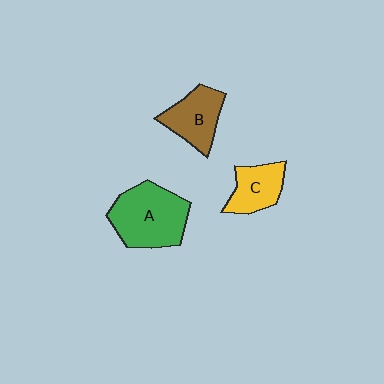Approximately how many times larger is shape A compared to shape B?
Approximately 1.5 times.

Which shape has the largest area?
Shape A (green).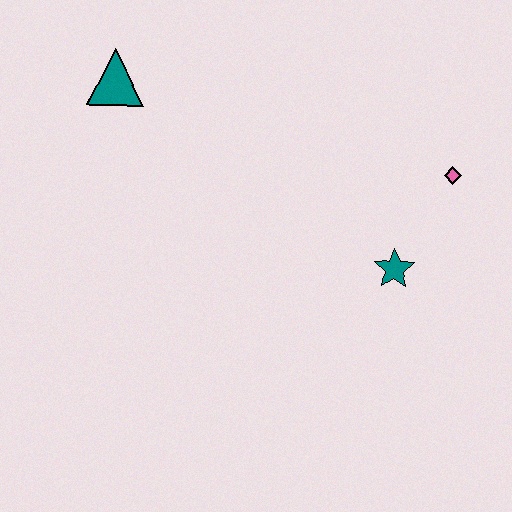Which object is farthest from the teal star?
The teal triangle is farthest from the teal star.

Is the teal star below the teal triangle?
Yes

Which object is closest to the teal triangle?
The teal star is closest to the teal triangle.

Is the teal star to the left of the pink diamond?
Yes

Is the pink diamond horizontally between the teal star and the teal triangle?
No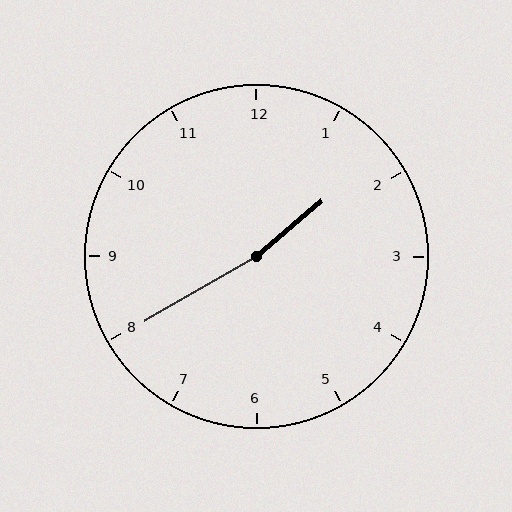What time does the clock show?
1:40.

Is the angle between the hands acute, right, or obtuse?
It is obtuse.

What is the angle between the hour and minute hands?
Approximately 170 degrees.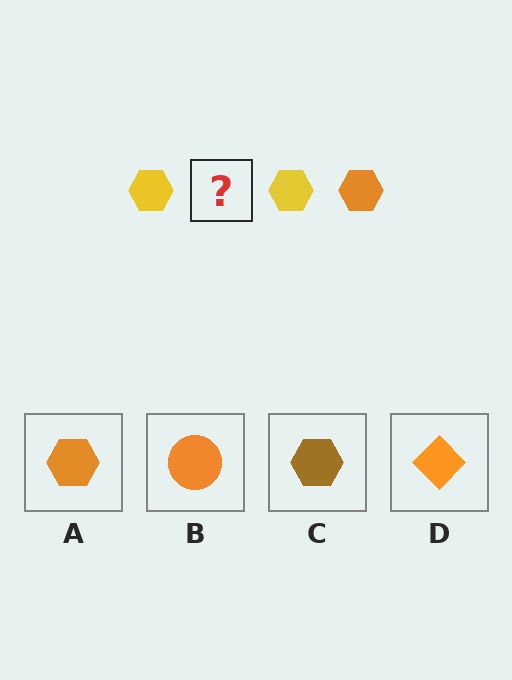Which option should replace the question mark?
Option A.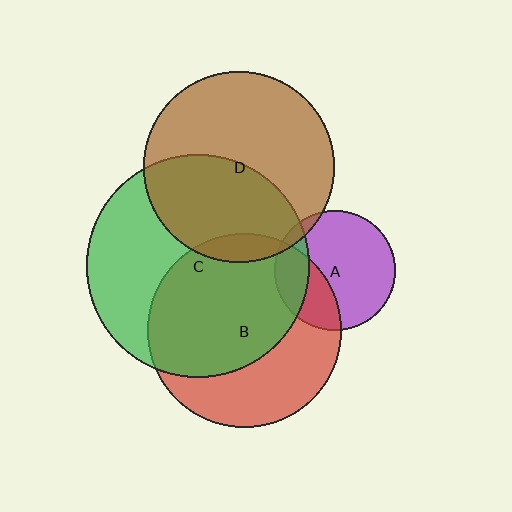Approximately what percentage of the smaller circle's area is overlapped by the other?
Approximately 5%.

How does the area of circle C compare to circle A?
Approximately 3.4 times.